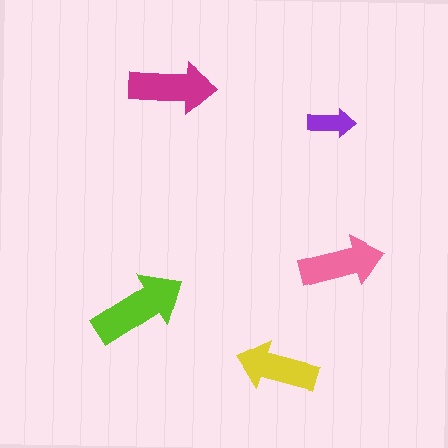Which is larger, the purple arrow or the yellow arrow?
The yellow one.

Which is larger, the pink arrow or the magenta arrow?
The magenta one.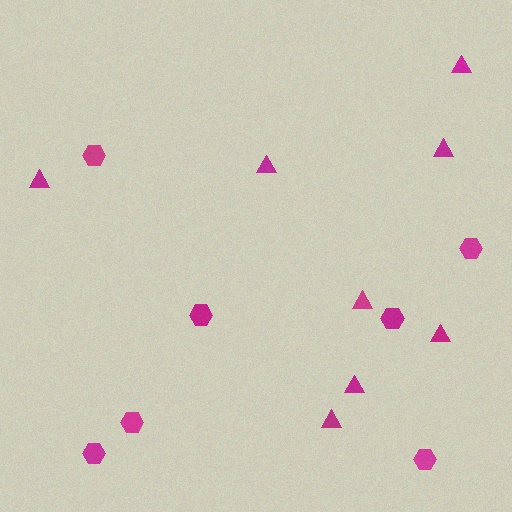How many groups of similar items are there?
There are 2 groups: one group of hexagons (7) and one group of triangles (8).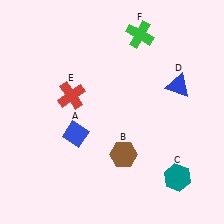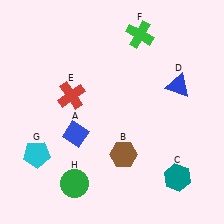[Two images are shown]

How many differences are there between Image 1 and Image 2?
There are 2 differences between the two images.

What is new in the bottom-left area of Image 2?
A cyan pentagon (G) was added in the bottom-left area of Image 2.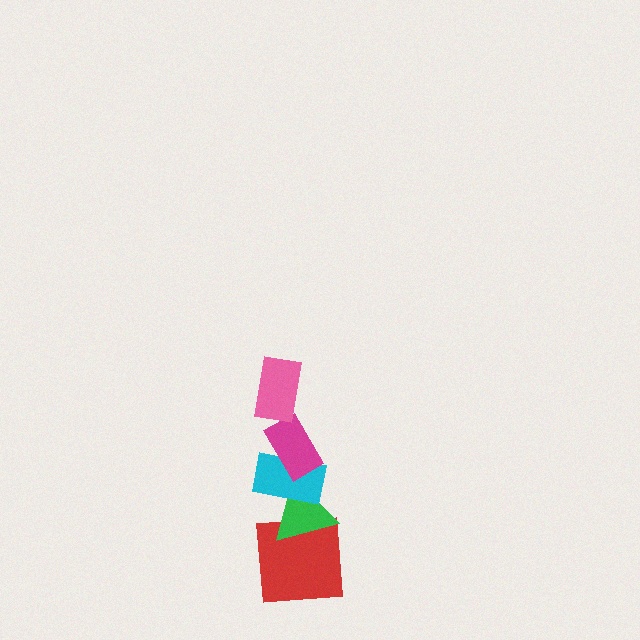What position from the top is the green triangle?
The green triangle is 4th from the top.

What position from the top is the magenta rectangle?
The magenta rectangle is 2nd from the top.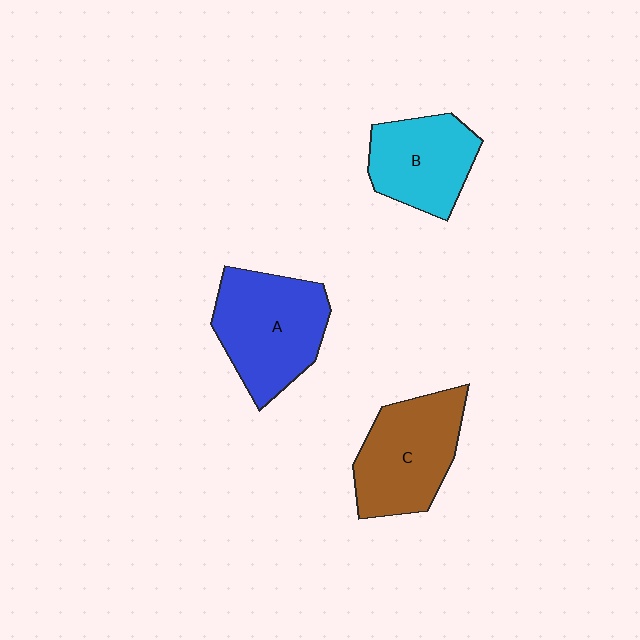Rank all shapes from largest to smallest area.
From largest to smallest: A (blue), C (brown), B (cyan).